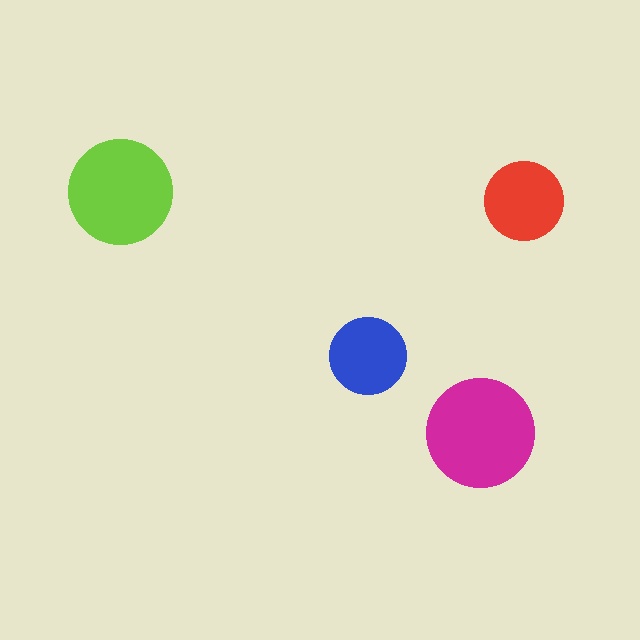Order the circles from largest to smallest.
the magenta one, the lime one, the red one, the blue one.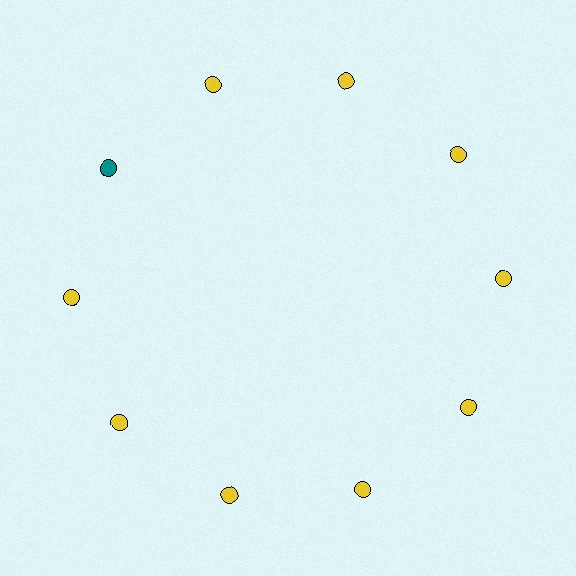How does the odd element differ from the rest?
It has a different color: teal instead of yellow.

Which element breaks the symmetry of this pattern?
The teal circle at roughly the 10 o'clock position breaks the symmetry. All other shapes are yellow circles.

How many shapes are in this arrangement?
There are 10 shapes arranged in a ring pattern.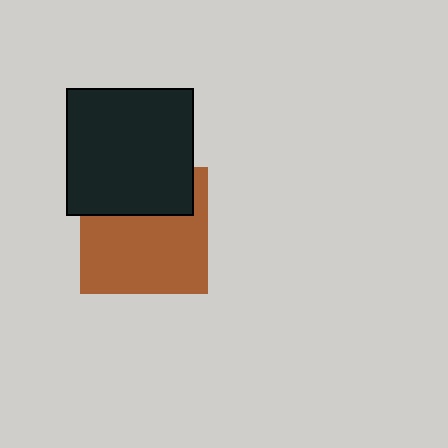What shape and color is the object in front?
The object in front is a black square.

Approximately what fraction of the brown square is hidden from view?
Roughly 34% of the brown square is hidden behind the black square.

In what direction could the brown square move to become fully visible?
The brown square could move down. That would shift it out from behind the black square entirely.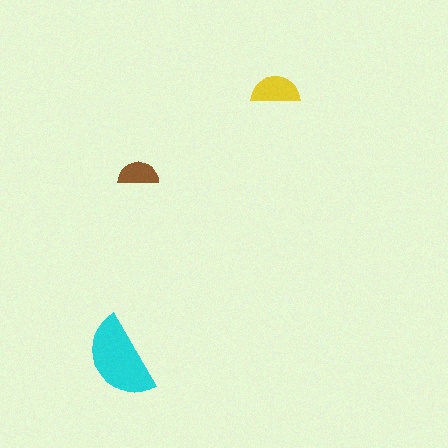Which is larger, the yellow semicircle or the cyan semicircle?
The cyan one.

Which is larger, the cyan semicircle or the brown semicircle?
The cyan one.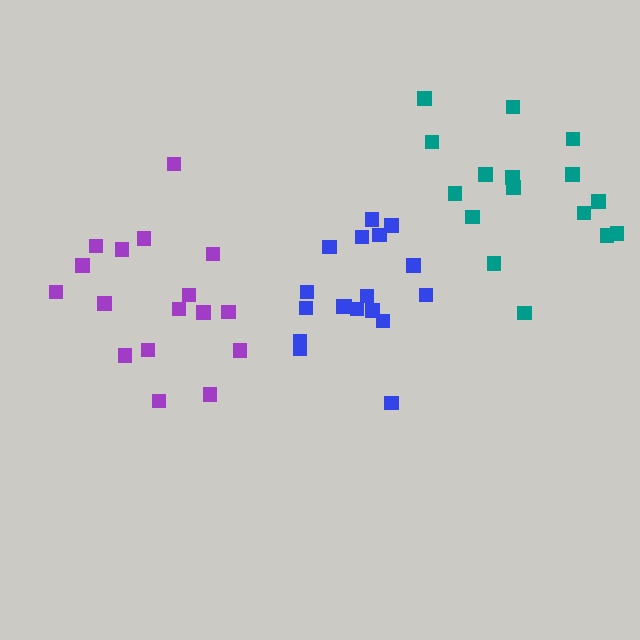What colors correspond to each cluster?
The clusters are colored: blue, teal, purple.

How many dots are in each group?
Group 1: 18 dots, Group 2: 16 dots, Group 3: 17 dots (51 total).